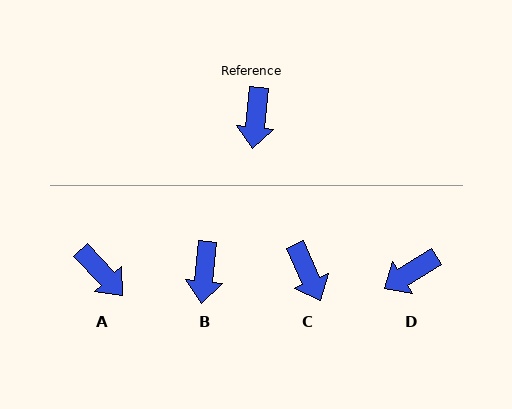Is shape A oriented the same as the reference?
No, it is off by about 49 degrees.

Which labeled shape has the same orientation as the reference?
B.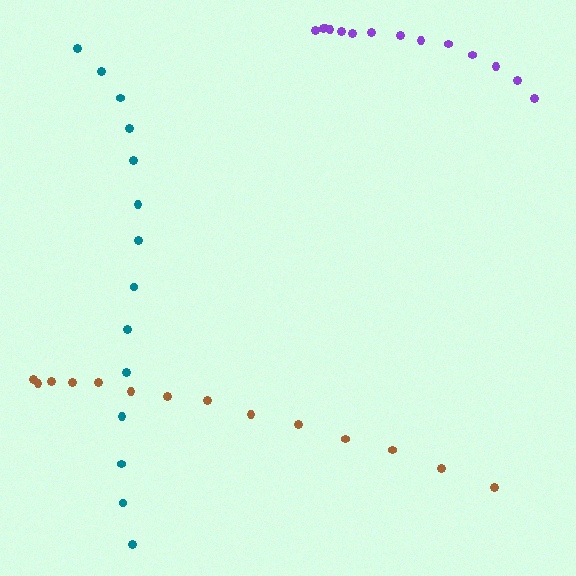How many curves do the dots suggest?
There are 3 distinct paths.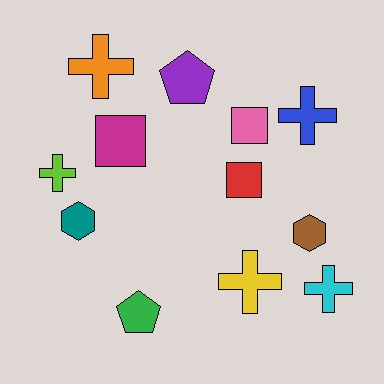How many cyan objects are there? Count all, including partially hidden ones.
There is 1 cyan object.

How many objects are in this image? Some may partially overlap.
There are 12 objects.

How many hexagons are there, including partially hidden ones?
There are 2 hexagons.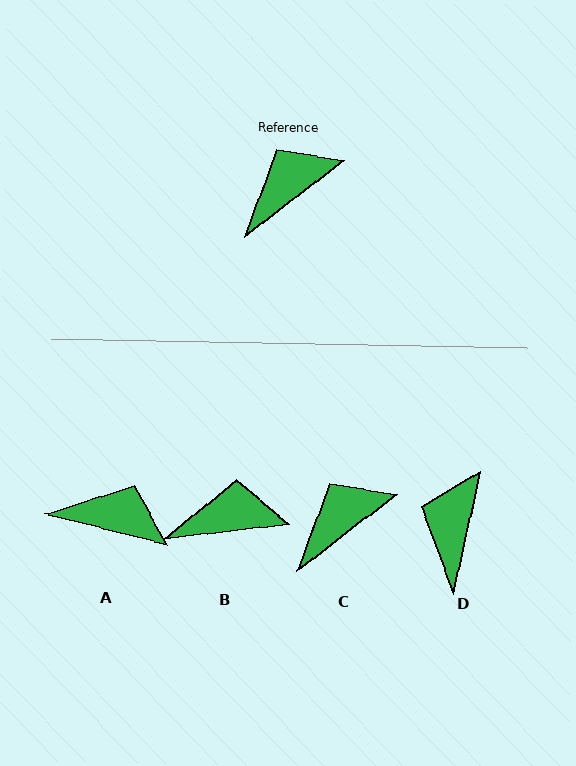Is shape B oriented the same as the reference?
No, it is off by about 31 degrees.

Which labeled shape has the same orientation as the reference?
C.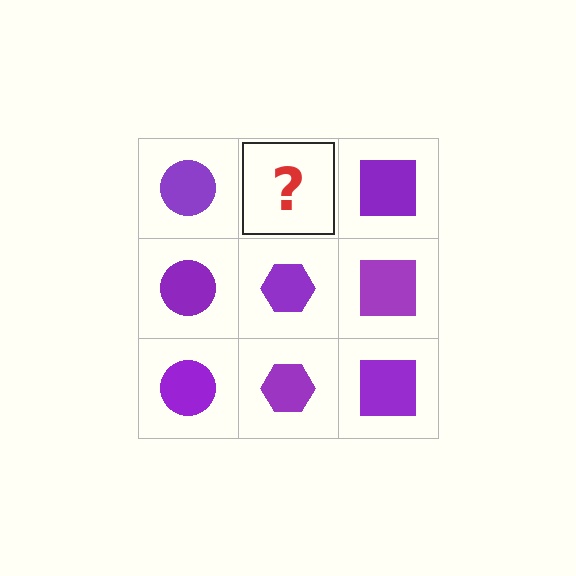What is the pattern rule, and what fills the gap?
The rule is that each column has a consistent shape. The gap should be filled with a purple hexagon.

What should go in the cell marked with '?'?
The missing cell should contain a purple hexagon.